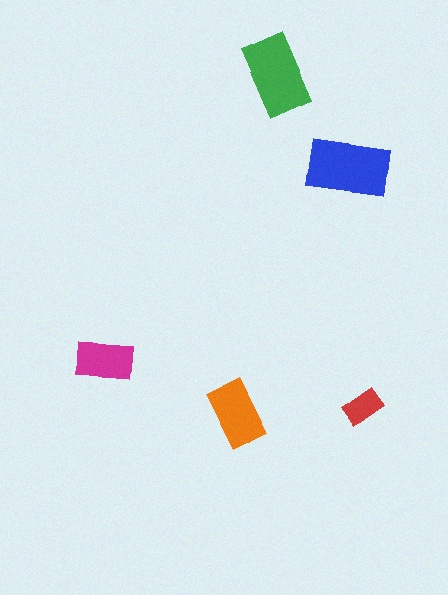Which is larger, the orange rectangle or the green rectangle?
The green one.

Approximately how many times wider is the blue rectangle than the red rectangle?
About 2 times wider.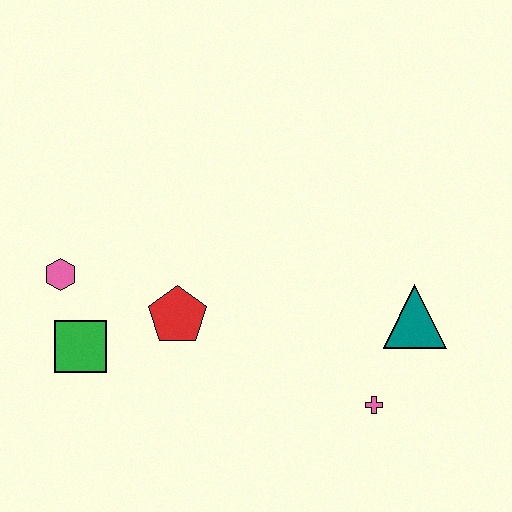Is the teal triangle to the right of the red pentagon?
Yes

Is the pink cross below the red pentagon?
Yes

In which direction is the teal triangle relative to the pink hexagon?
The teal triangle is to the right of the pink hexagon.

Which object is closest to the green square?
The pink hexagon is closest to the green square.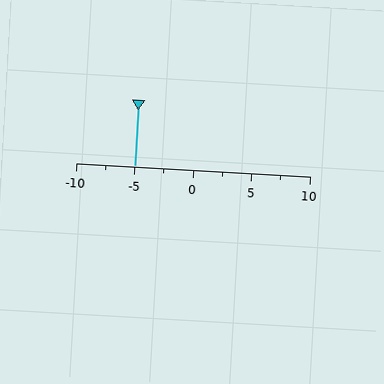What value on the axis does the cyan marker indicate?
The marker indicates approximately -5.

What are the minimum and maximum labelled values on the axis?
The axis runs from -10 to 10.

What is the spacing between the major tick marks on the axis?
The major ticks are spaced 5 apart.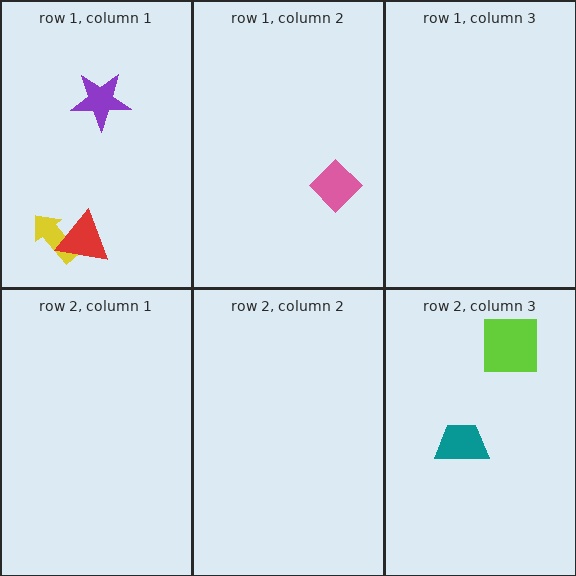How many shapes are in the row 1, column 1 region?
3.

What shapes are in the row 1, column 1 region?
The yellow arrow, the red triangle, the purple star.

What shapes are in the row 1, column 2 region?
The pink diamond.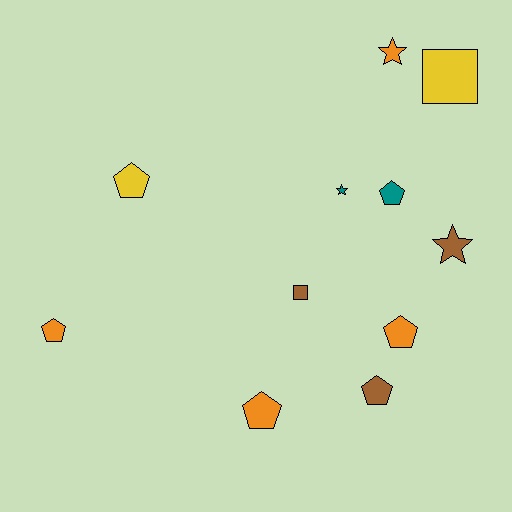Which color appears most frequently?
Orange, with 4 objects.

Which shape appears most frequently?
Pentagon, with 6 objects.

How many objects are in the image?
There are 11 objects.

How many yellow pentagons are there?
There is 1 yellow pentagon.